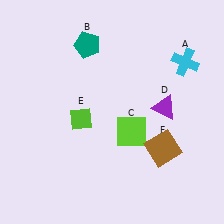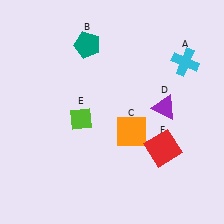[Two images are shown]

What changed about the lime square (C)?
In Image 1, C is lime. In Image 2, it changed to orange.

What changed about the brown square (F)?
In Image 1, F is brown. In Image 2, it changed to red.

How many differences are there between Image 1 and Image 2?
There are 2 differences between the two images.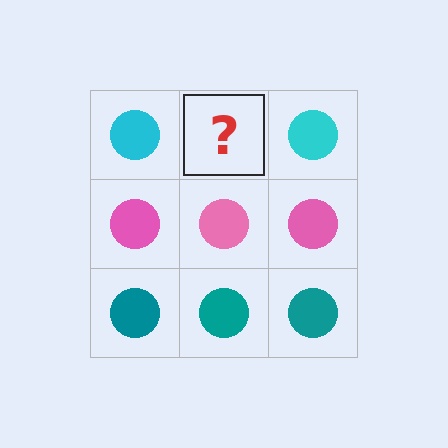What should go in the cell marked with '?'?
The missing cell should contain a cyan circle.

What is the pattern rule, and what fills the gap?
The rule is that each row has a consistent color. The gap should be filled with a cyan circle.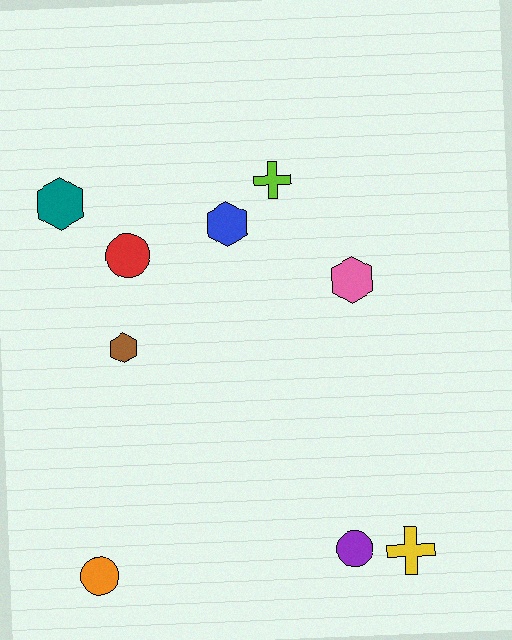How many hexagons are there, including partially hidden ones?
There are 4 hexagons.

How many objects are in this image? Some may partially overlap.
There are 9 objects.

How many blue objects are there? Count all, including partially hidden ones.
There is 1 blue object.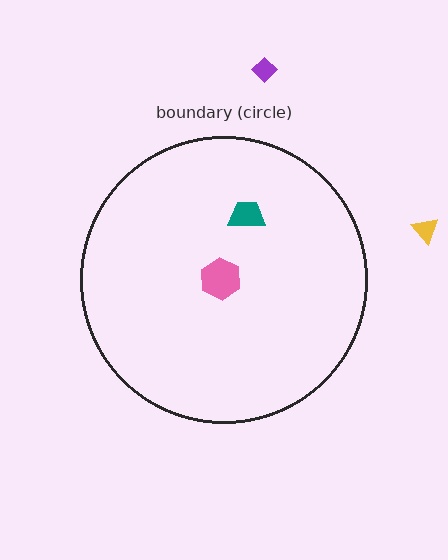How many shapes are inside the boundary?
2 inside, 2 outside.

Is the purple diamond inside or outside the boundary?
Outside.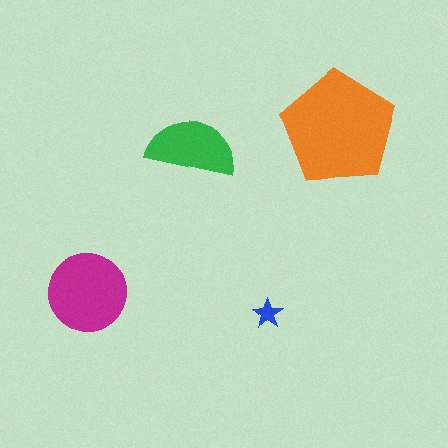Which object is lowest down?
The blue star is bottommost.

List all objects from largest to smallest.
The orange pentagon, the magenta circle, the green semicircle, the blue star.